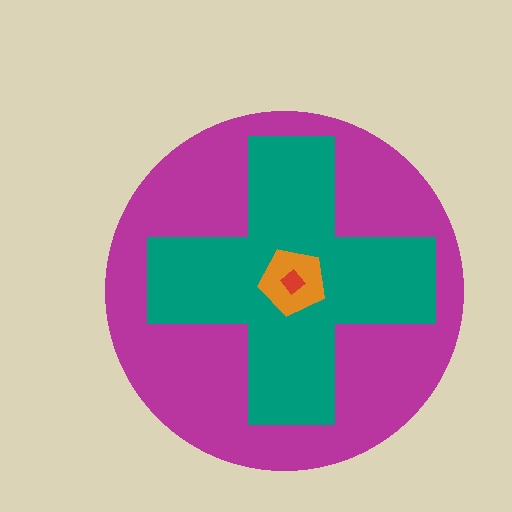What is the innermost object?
The red diamond.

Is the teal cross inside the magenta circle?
Yes.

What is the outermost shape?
The magenta circle.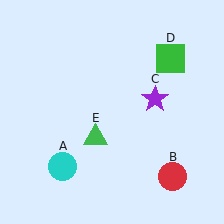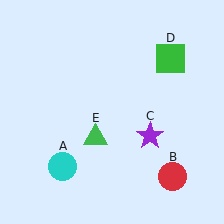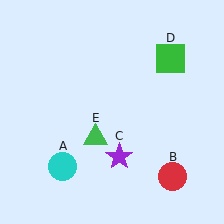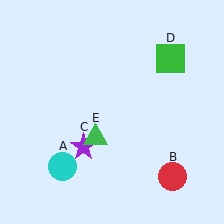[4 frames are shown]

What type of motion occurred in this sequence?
The purple star (object C) rotated clockwise around the center of the scene.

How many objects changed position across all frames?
1 object changed position: purple star (object C).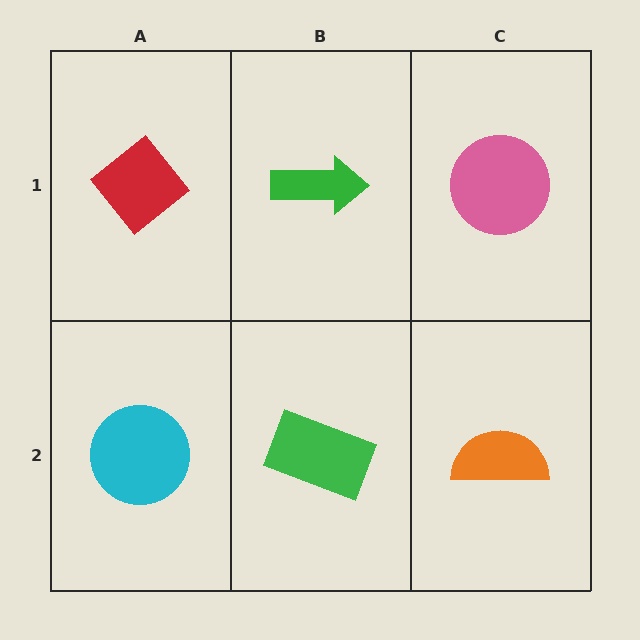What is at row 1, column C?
A pink circle.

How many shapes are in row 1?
3 shapes.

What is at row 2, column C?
An orange semicircle.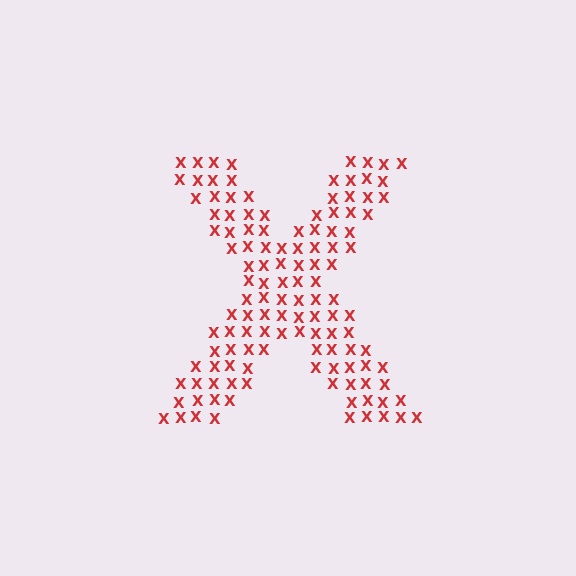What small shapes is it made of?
It is made of small letter X's.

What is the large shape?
The large shape is the letter X.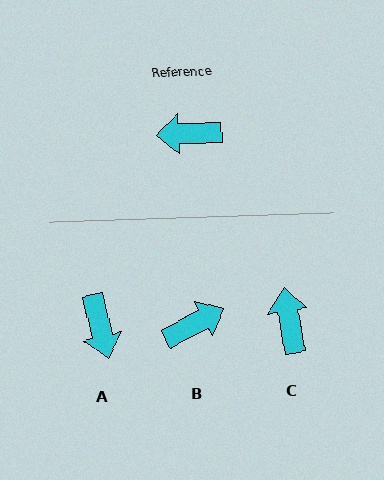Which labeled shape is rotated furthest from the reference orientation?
B, about 155 degrees away.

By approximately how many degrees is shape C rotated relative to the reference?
Approximately 83 degrees clockwise.